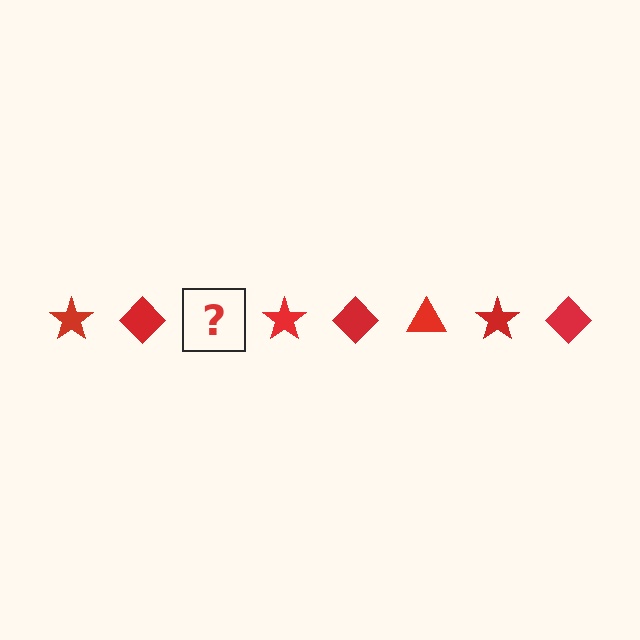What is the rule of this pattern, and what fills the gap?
The rule is that the pattern cycles through star, diamond, triangle shapes in red. The gap should be filled with a red triangle.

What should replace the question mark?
The question mark should be replaced with a red triangle.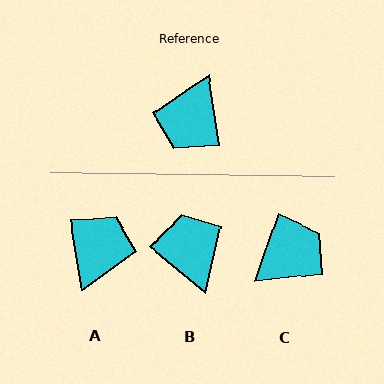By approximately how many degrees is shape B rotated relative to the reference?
Approximately 138 degrees clockwise.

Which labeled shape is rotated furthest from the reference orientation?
A, about 179 degrees away.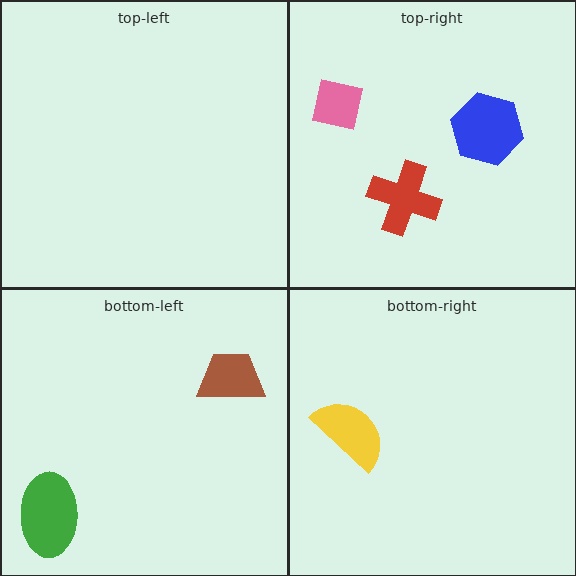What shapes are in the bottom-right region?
The yellow semicircle.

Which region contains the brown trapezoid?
The bottom-left region.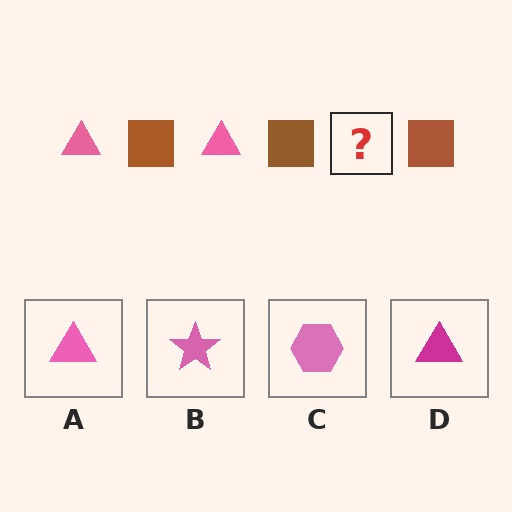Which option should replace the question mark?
Option A.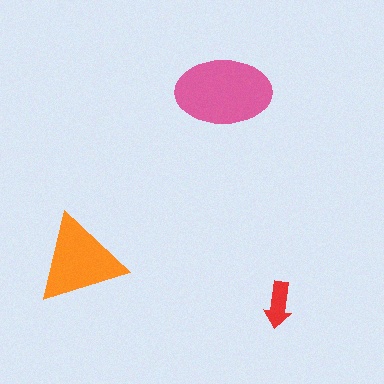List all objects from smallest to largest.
The red arrow, the orange triangle, the pink ellipse.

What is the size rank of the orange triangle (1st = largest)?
2nd.